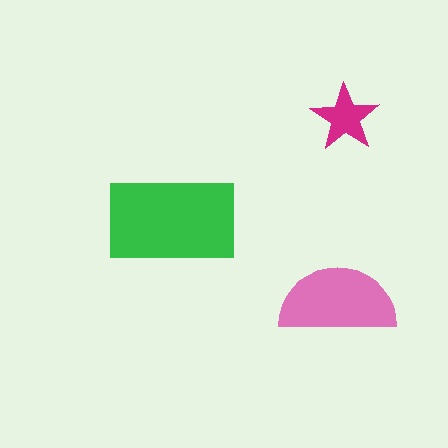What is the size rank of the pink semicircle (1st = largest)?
2nd.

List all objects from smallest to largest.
The magenta star, the pink semicircle, the green rectangle.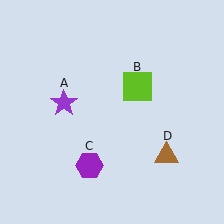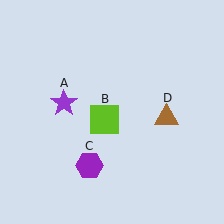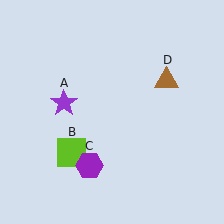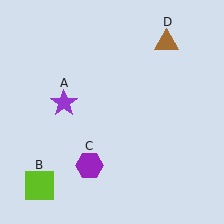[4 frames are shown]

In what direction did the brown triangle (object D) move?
The brown triangle (object D) moved up.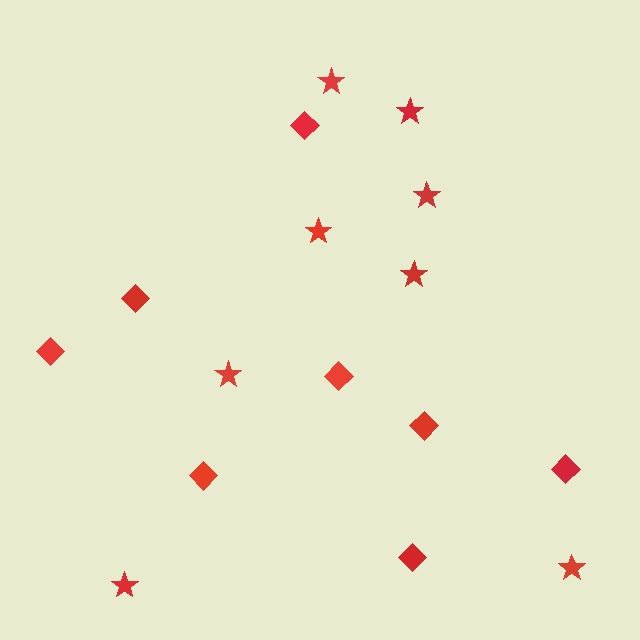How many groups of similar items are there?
There are 2 groups: one group of stars (8) and one group of diamonds (8).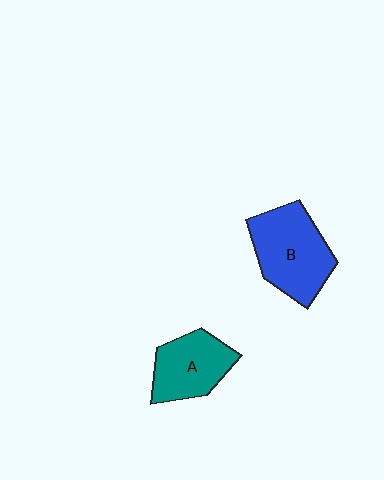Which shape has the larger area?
Shape B (blue).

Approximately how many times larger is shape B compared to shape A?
Approximately 1.3 times.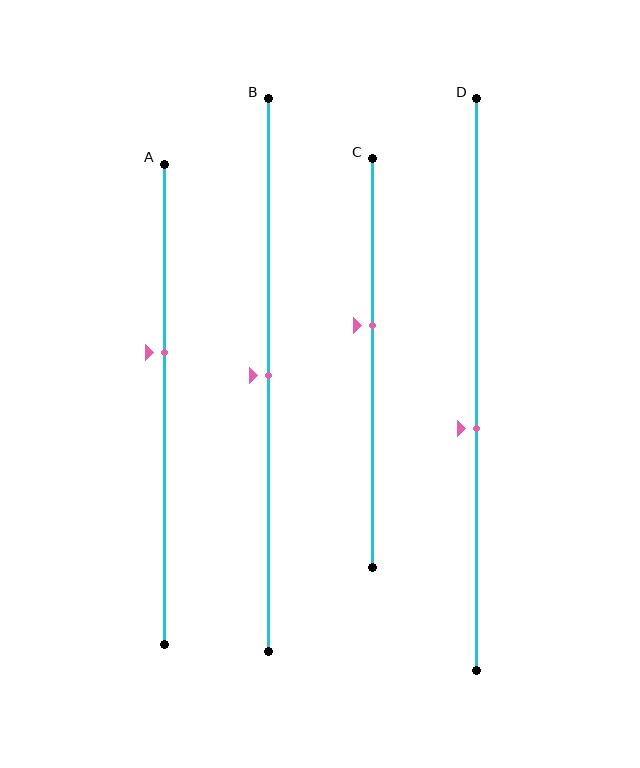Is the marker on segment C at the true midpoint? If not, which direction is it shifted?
No, the marker on segment C is shifted upward by about 9% of the segment length.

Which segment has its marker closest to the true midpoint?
Segment B has its marker closest to the true midpoint.